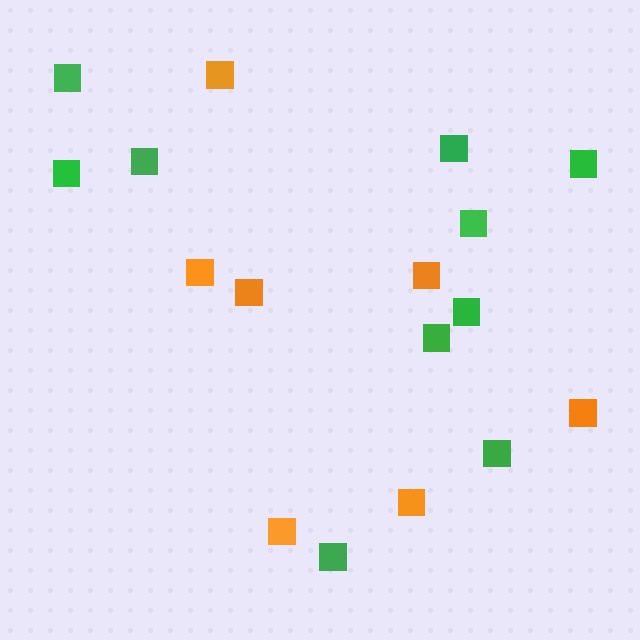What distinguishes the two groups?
There are 2 groups: one group of green squares (10) and one group of orange squares (7).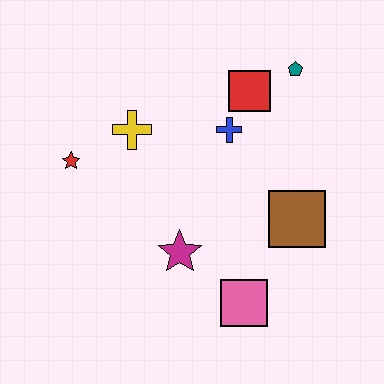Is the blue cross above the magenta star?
Yes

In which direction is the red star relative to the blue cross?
The red star is to the left of the blue cross.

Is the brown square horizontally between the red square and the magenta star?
No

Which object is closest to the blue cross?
The red square is closest to the blue cross.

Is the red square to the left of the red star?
No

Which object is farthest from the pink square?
The teal pentagon is farthest from the pink square.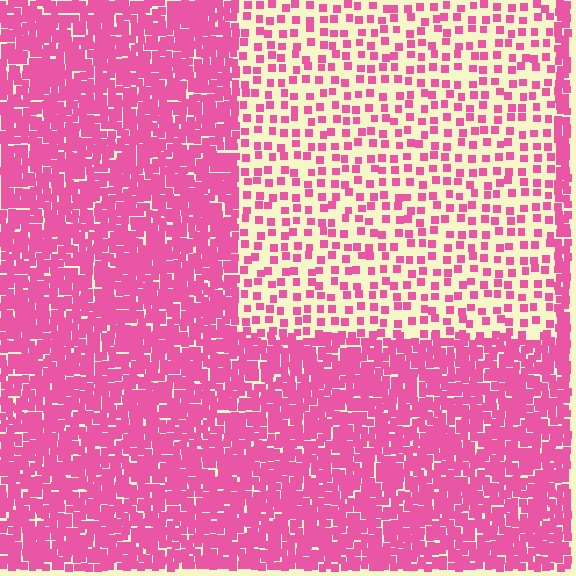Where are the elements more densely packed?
The elements are more densely packed outside the rectangle boundary.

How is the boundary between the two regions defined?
The boundary is defined by a change in element density (approximately 3.0x ratio). All elements are the same color, size, and shape.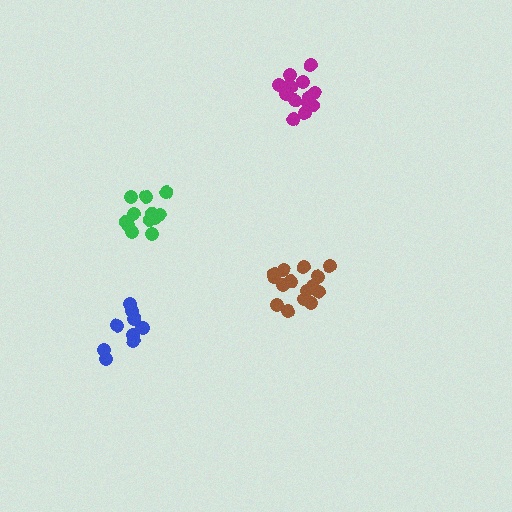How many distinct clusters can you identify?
There are 4 distinct clusters.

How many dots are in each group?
Group 1: 15 dots, Group 2: 12 dots, Group 3: 15 dots, Group 4: 10 dots (52 total).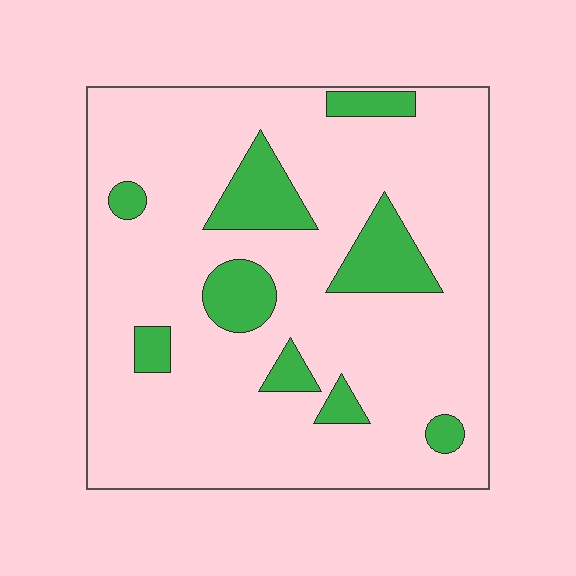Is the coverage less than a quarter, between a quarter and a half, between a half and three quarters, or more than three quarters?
Less than a quarter.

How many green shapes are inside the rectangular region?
9.